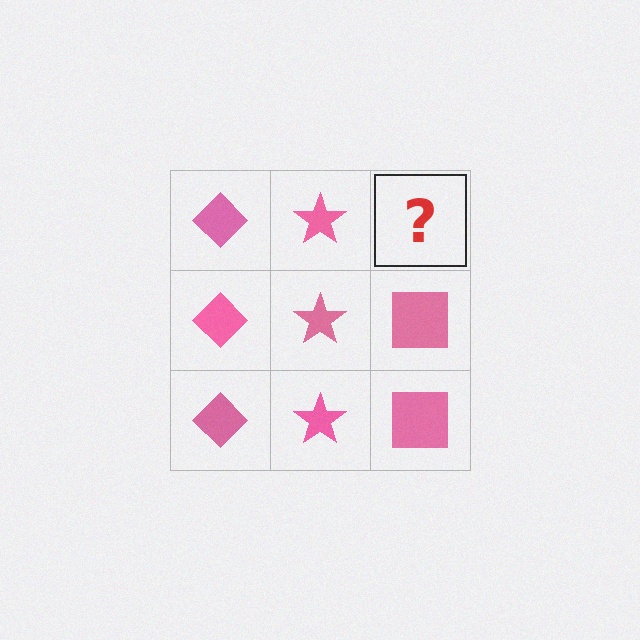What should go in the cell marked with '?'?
The missing cell should contain a pink square.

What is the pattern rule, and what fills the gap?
The rule is that each column has a consistent shape. The gap should be filled with a pink square.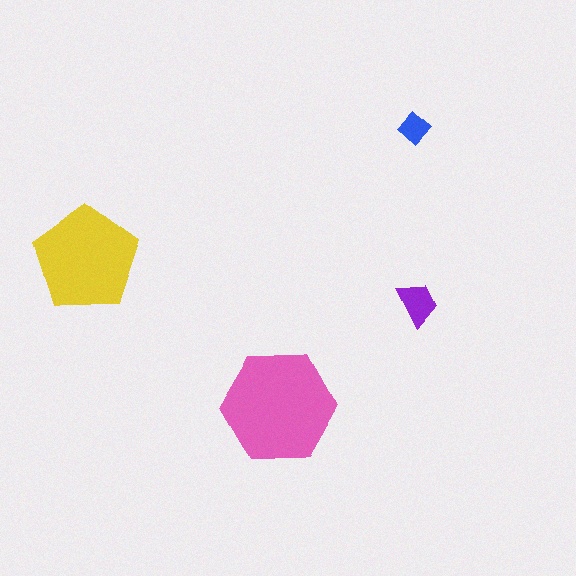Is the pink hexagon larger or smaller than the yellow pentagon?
Larger.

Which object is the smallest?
The blue diamond.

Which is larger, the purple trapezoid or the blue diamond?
The purple trapezoid.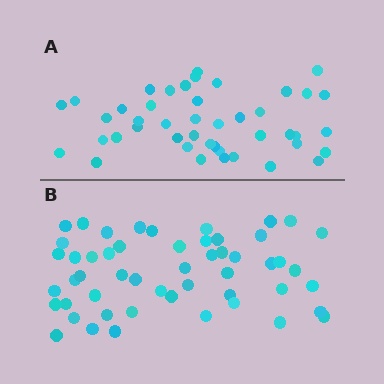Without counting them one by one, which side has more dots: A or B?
Region B (the bottom region) has more dots.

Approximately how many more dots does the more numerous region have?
Region B has roughly 8 or so more dots than region A.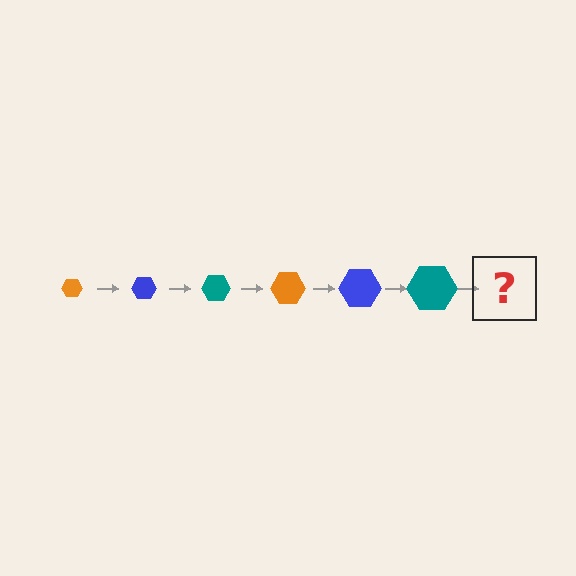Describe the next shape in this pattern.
It should be an orange hexagon, larger than the previous one.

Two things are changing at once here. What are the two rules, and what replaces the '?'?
The two rules are that the hexagon grows larger each step and the color cycles through orange, blue, and teal. The '?' should be an orange hexagon, larger than the previous one.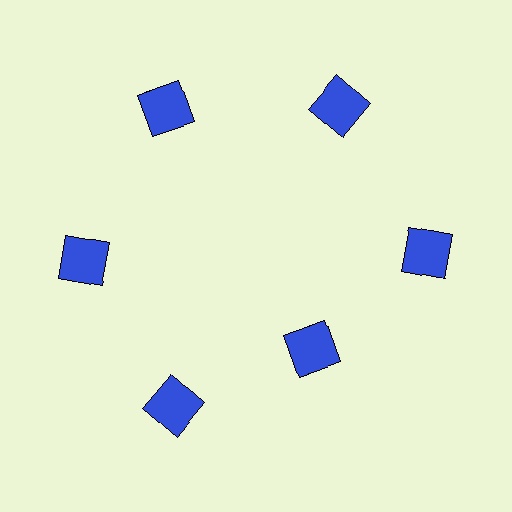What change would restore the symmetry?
The symmetry would be restored by moving it outward, back onto the ring so that all 6 squares sit at equal angles and equal distance from the center.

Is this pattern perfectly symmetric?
No. The 6 blue squares are arranged in a ring, but one element near the 5 o'clock position is pulled inward toward the center, breaking the 6-fold rotational symmetry.